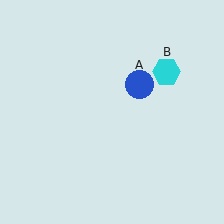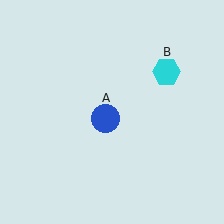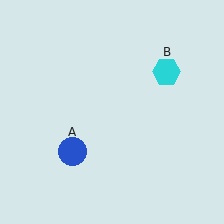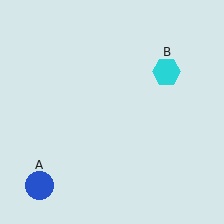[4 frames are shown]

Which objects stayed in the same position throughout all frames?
Cyan hexagon (object B) remained stationary.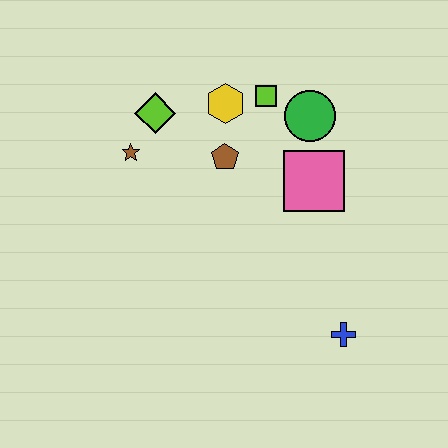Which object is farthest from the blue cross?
The lime diamond is farthest from the blue cross.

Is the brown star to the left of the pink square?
Yes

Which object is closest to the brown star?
The lime diamond is closest to the brown star.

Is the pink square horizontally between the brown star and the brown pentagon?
No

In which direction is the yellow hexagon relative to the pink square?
The yellow hexagon is to the left of the pink square.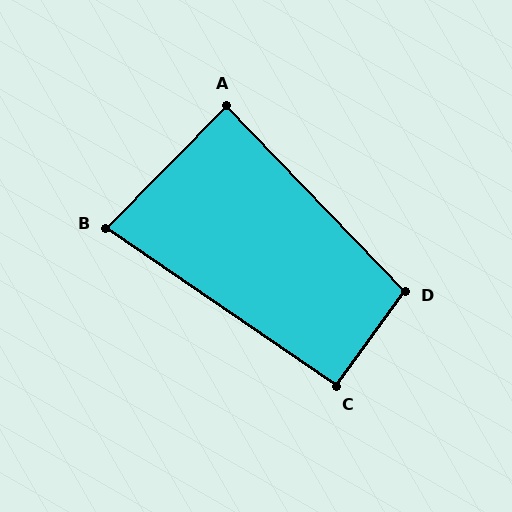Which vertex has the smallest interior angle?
B, at approximately 80 degrees.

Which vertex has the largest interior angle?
D, at approximately 100 degrees.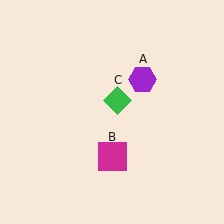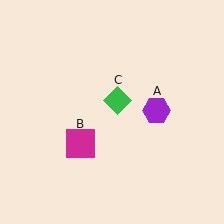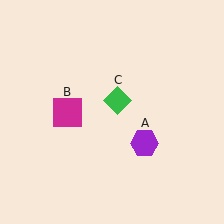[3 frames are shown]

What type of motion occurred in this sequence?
The purple hexagon (object A), magenta square (object B) rotated clockwise around the center of the scene.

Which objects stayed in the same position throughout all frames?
Green diamond (object C) remained stationary.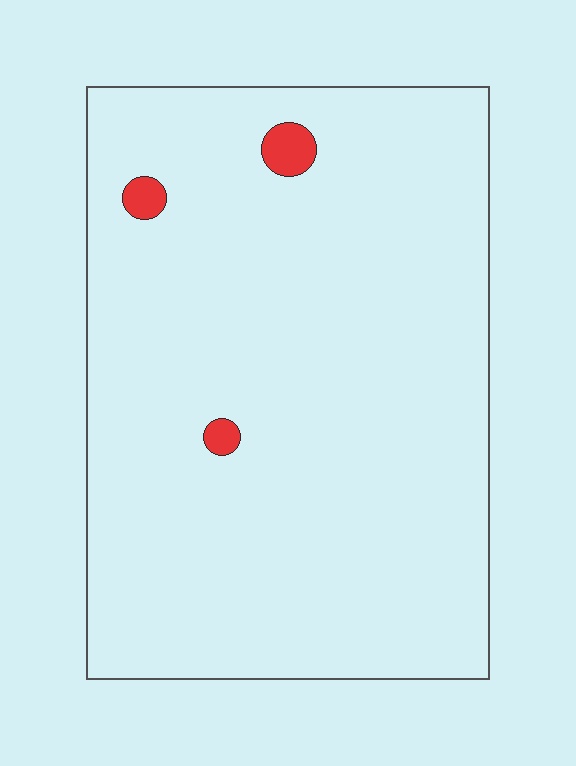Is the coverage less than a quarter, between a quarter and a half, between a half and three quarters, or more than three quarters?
Less than a quarter.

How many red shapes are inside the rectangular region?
3.